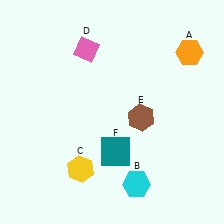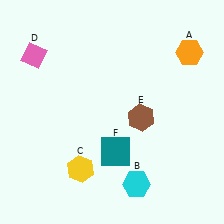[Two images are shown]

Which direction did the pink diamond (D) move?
The pink diamond (D) moved left.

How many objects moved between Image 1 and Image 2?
1 object moved between the two images.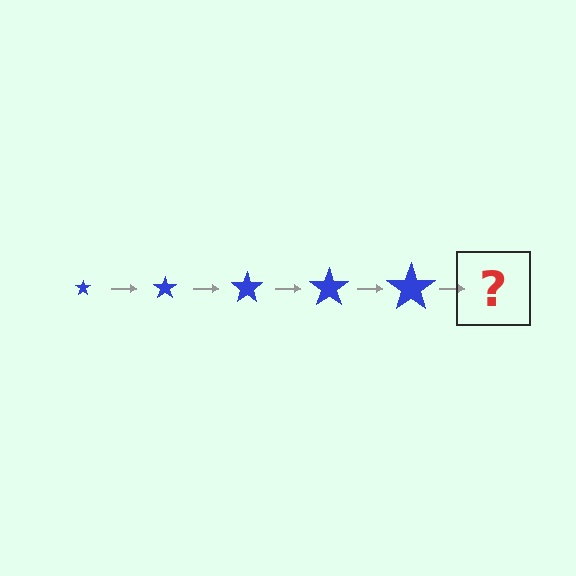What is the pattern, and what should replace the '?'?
The pattern is that the star gets progressively larger each step. The '?' should be a blue star, larger than the previous one.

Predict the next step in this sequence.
The next step is a blue star, larger than the previous one.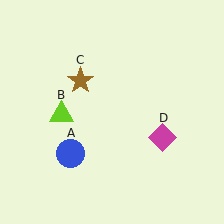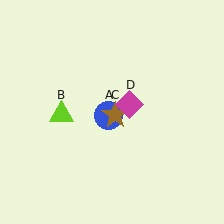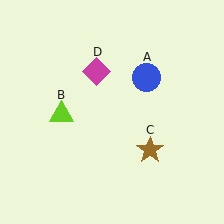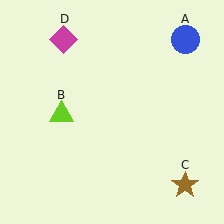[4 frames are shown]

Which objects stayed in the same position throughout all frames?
Lime triangle (object B) remained stationary.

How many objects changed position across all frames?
3 objects changed position: blue circle (object A), brown star (object C), magenta diamond (object D).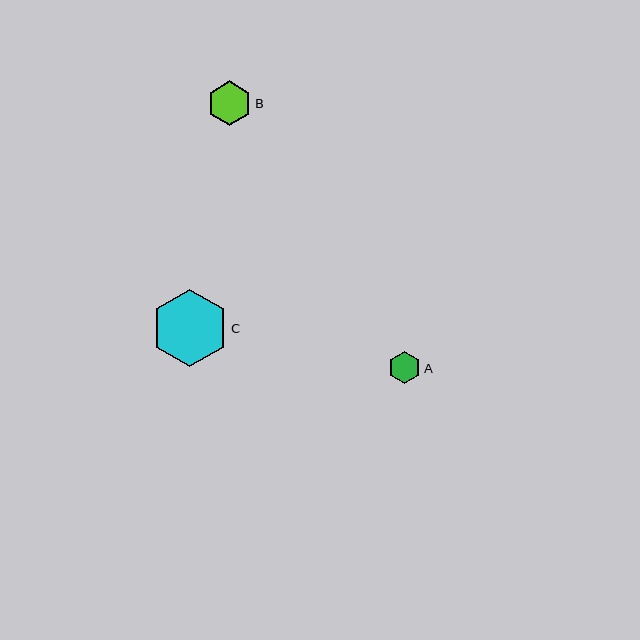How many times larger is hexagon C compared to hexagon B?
Hexagon C is approximately 1.7 times the size of hexagon B.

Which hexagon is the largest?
Hexagon C is the largest with a size of approximately 77 pixels.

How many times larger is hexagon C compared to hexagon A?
Hexagon C is approximately 2.4 times the size of hexagon A.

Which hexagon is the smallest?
Hexagon A is the smallest with a size of approximately 32 pixels.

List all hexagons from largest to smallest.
From largest to smallest: C, B, A.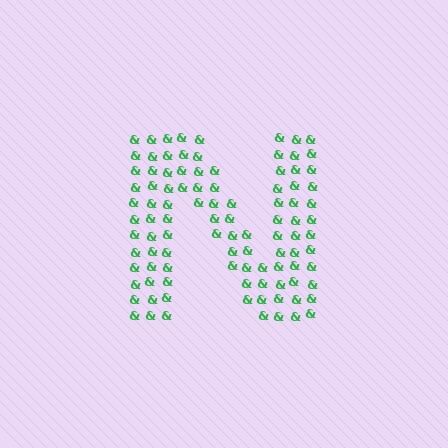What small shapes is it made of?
It is made of small ampersands.